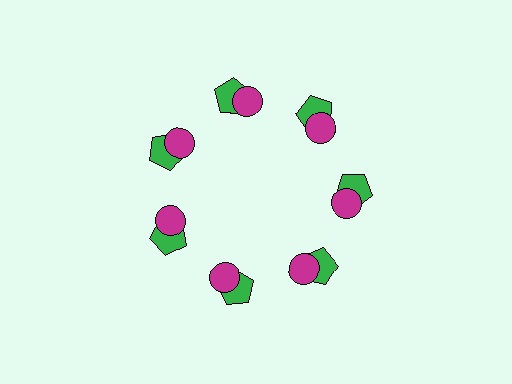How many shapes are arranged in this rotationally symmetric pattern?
There are 14 shapes, arranged in 7 groups of 2.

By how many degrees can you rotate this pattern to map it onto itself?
The pattern maps onto itself every 51 degrees of rotation.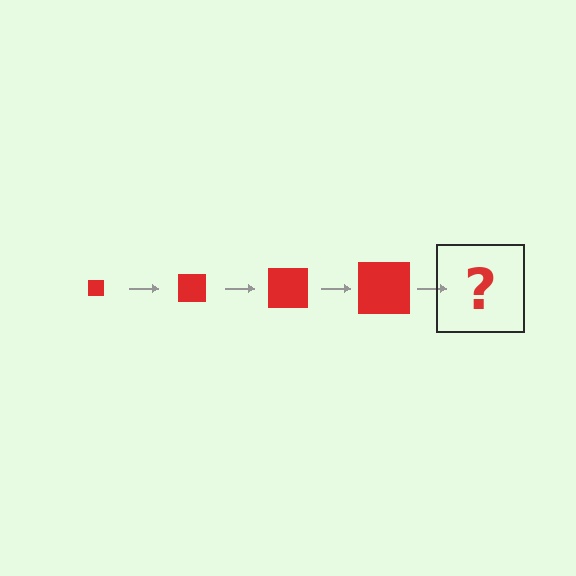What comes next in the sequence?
The next element should be a red square, larger than the previous one.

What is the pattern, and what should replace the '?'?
The pattern is that the square gets progressively larger each step. The '?' should be a red square, larger than the previous one.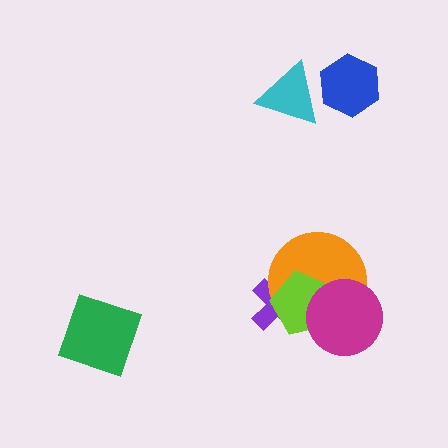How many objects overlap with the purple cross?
2 objects overlap with the purple cross.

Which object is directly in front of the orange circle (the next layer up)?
The lime pentagon is directly in front of the orange circle.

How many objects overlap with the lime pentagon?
3 objects overlap with the lime pentagon.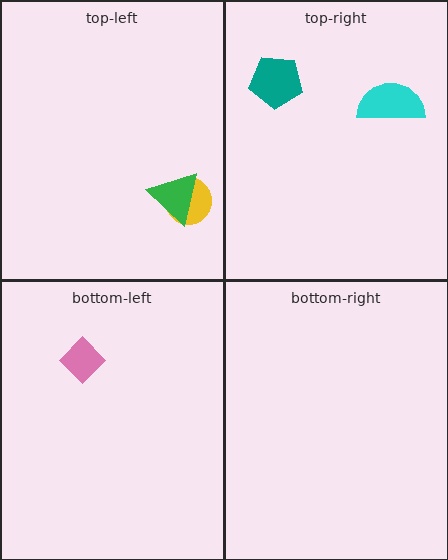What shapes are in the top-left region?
The yellow circle, the green triangle.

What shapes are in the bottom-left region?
The pink diamond.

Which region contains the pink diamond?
The bottom-left region.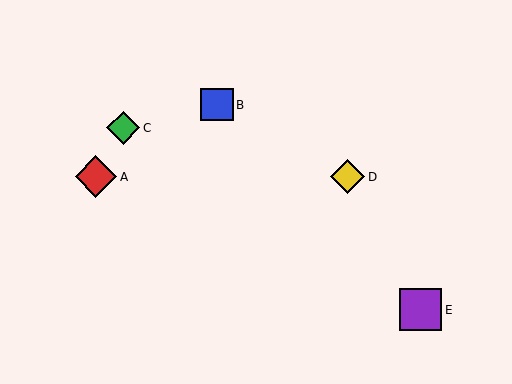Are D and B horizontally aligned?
No, D is at y≈177 and B is at y≈105.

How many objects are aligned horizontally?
2 objects (A, D) are aligned horizontally.